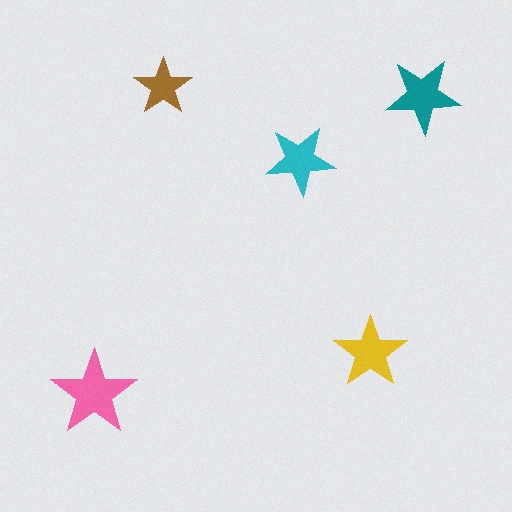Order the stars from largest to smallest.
the pink one, the teal one, the yellow one, the cyan one, the brown one.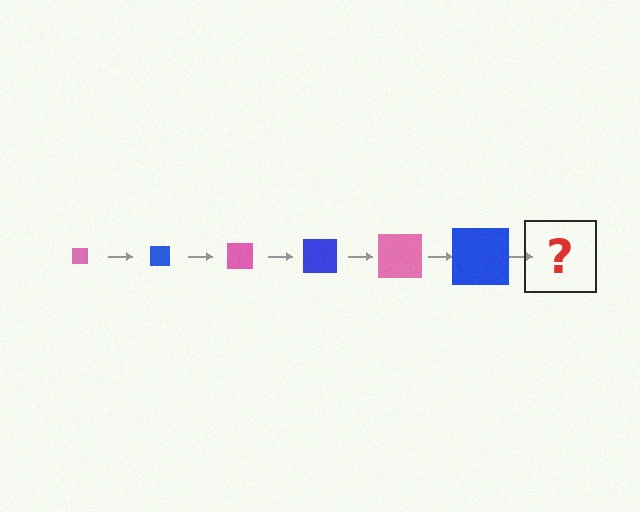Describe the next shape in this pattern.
It should be a pink square, larger than the previous one.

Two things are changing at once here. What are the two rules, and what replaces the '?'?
The two rules are that the square grows larger each step and the color cycles through pink and blue. The '?' should be a pink square, larger than the previous one.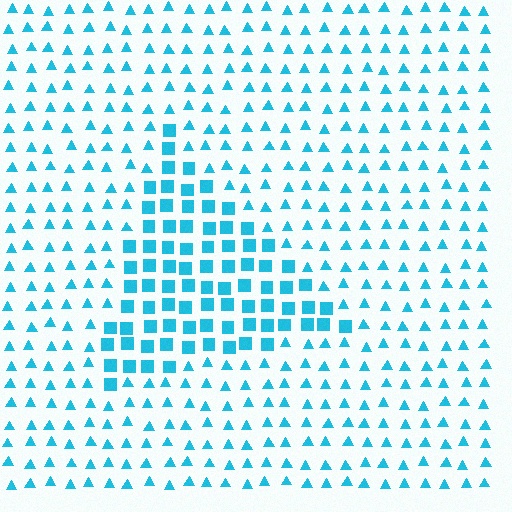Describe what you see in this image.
The image is filled with small cyan elements arranged in a uniform grid. A triangle-shaped region contains squares, while the surrounding area contains triangles. The boundary is defined purely by the change in element shape.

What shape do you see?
I see a triangle.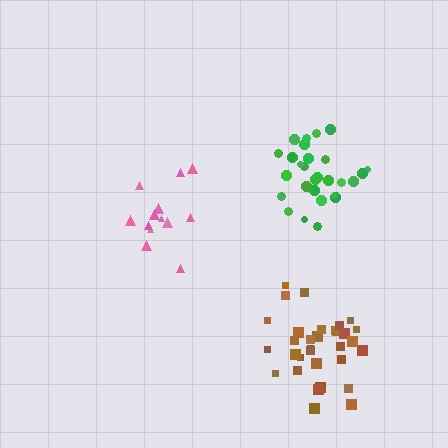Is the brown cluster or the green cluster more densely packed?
Green.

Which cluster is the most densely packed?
Green.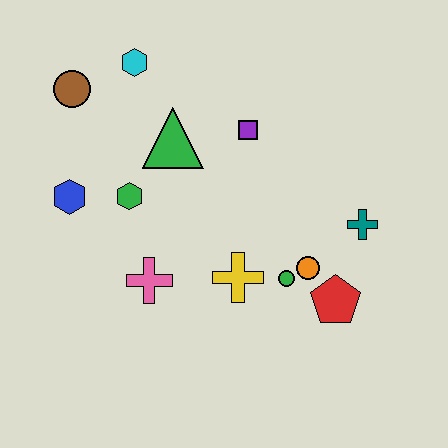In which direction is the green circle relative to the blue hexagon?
The green circle is to the right of the blue hexagon.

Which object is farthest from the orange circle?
The brown circle is farthest from the orange circle.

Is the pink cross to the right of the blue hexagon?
Yes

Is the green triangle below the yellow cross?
No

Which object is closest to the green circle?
The orange circle is closest to the green circle.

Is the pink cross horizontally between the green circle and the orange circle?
No